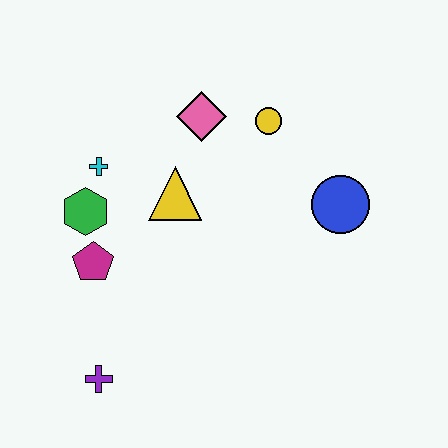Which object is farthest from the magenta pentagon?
The blue circle is farthest from the magenta pentagon.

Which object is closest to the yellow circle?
The pink diamond is closest to the yellow circle.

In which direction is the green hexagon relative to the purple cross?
The green hexagon is above the purple cross.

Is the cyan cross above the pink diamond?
No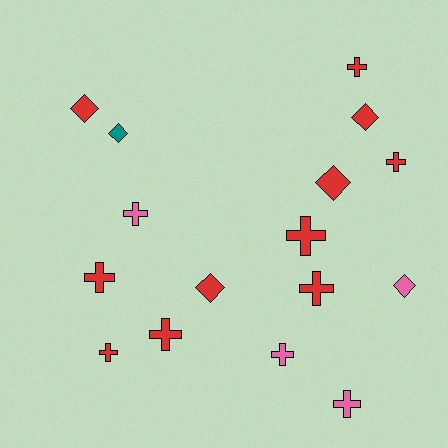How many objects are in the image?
There are 16 objects.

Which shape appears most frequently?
Cross, with 10 objects.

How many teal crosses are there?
There are no teal crosses.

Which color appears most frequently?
Red, with 11 objects.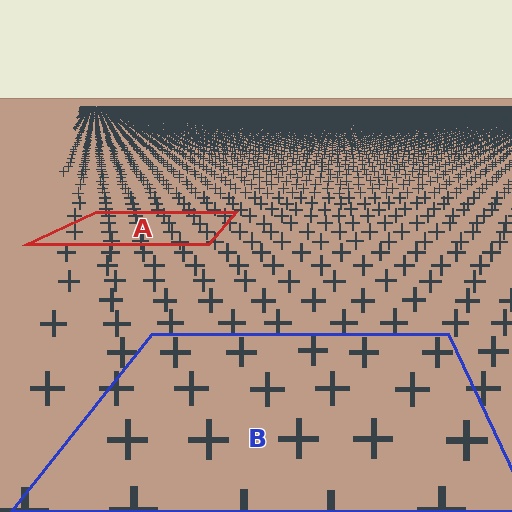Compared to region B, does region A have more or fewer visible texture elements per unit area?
Region A has more texture elements per unit area — they are packed more densely because it is farther away.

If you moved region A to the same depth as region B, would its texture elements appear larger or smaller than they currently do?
They would appear larger. At a closer depth, the same texture elements are projected at a bigger on-screen size.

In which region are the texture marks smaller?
The texture marks are smaller in region A, because it is farther away.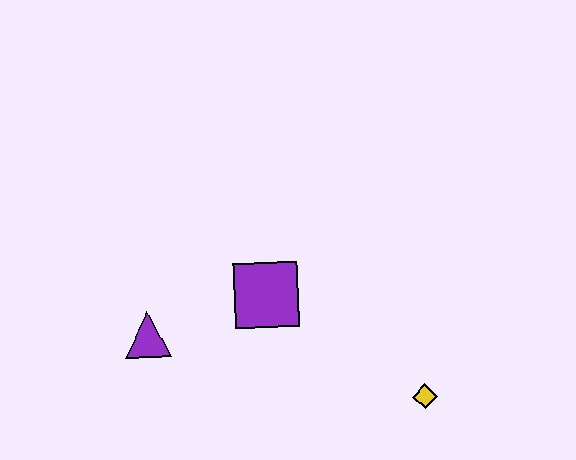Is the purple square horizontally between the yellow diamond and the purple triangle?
Yes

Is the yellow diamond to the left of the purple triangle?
No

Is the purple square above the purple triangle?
Yes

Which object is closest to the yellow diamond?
The purple square is closest to the yellow diamond.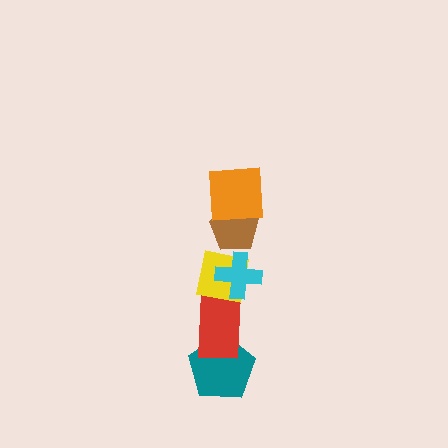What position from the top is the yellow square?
The yellow square is 4th from the top.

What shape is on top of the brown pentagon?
The orange square is on top of the brown pentagon.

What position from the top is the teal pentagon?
The teal pentagon is 6th from the top.